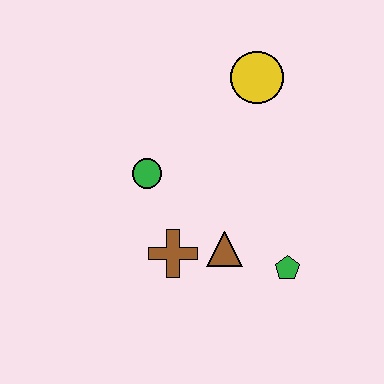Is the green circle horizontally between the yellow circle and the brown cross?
No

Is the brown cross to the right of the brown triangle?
No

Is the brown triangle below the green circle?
Yes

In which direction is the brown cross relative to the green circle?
The brown cross is below the green circle.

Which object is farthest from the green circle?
The green pentagon is farthest from the green circle.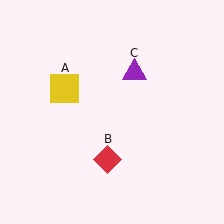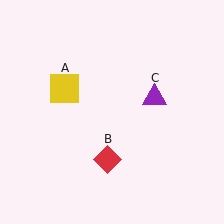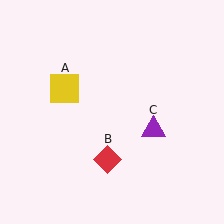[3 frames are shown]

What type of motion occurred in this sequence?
The purple triangle (object C) rotated clockwise around the center of the scene.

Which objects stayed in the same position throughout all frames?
Yellow square (object A) and red diamond (object B) remained stationary.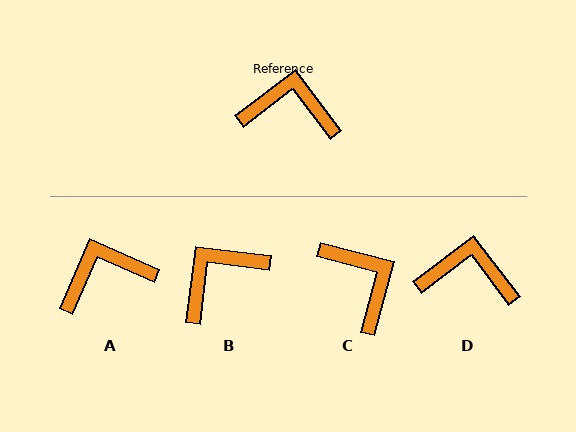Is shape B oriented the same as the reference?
No, it is off by about 46 degrees.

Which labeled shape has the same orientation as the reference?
D.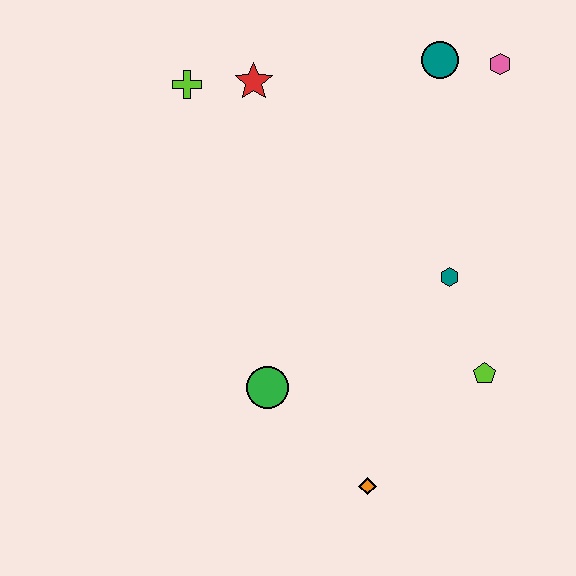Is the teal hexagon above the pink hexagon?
No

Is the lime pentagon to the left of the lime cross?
No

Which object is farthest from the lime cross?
The orange diamond is farthest from the lime cross.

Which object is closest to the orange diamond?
The green circle is closest to the orange diamond.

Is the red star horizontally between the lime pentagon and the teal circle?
No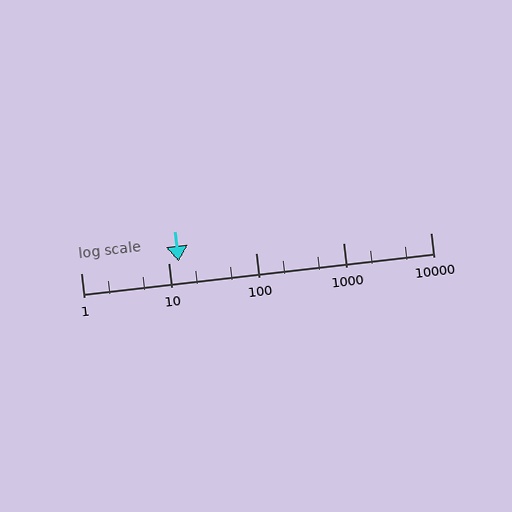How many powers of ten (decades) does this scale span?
The scale spans 4 decades, from 1 to 10000.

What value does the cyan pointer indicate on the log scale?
The pointer indicates approximately 13.